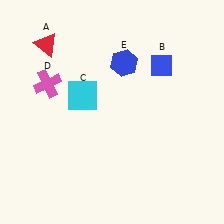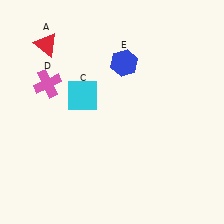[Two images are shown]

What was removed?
The blue diamond (B) was removed in Image 2.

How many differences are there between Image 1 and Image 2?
There is 1 difference between the two images.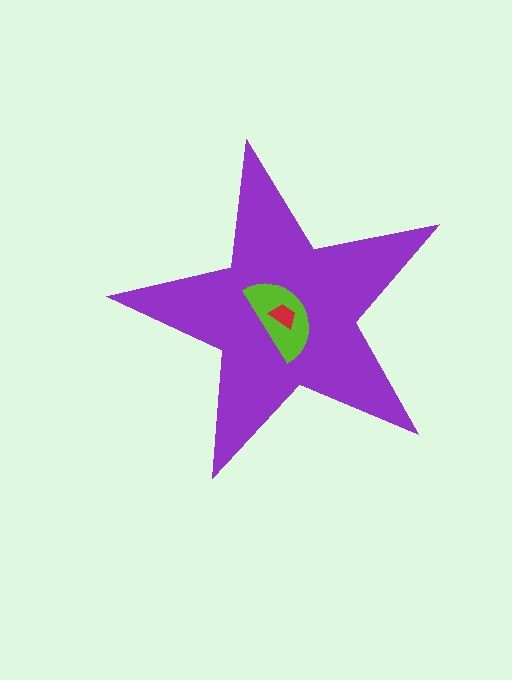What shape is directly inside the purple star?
The lime semicircle.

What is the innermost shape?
The red trapezoid.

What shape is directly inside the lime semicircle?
The red trapezoid.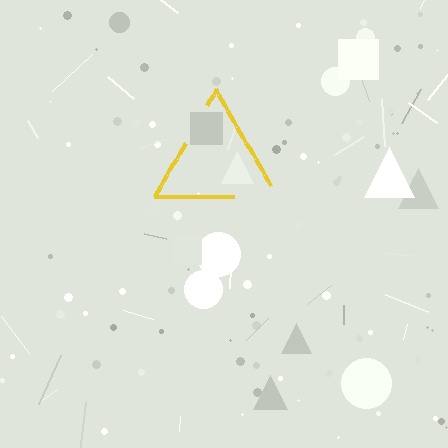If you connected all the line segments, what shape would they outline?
They would outline a triangle.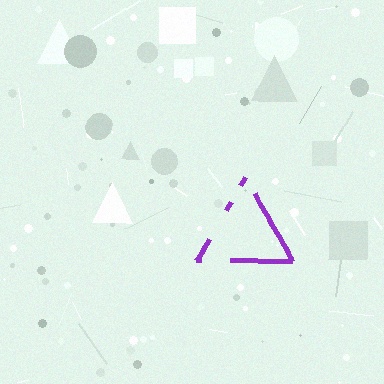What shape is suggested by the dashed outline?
The dashed outline suggests a triangle.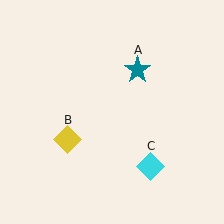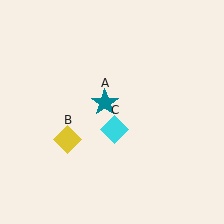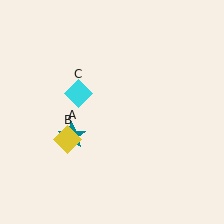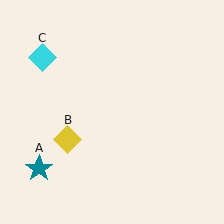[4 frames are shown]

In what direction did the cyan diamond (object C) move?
The cyan diamond (object C) moved up and to the left.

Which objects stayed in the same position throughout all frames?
Yellow diamond (object B) remained stationary.